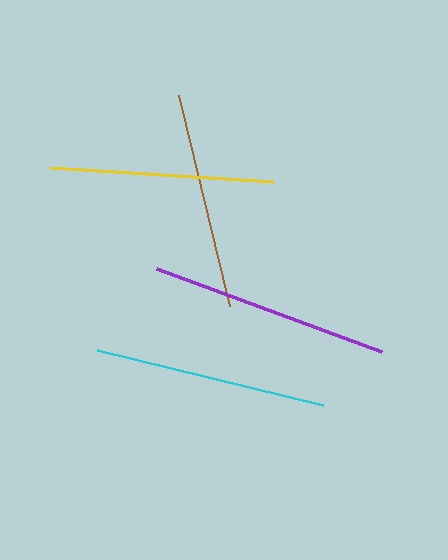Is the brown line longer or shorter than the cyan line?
The cyan line is longer than the brown line.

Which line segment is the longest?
The purple line is the longest at approximately 239 pixels.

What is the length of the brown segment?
The brown segment is approximately 217 pixels long.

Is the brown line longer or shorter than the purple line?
The purple line is longer than the brown line.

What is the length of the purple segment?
The purple segment is approximately 239 pixels long.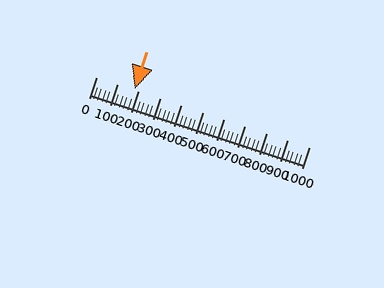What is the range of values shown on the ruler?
The ruler shows values from 0 to 1000.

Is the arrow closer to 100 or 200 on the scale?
The arrow is closer to 200.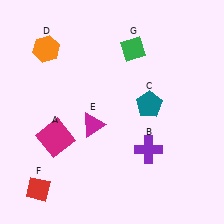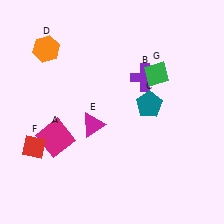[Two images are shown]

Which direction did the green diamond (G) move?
The green diamond (G) moved down.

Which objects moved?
The objects that moved are: the purple cross (B), the red diamond (F), the green diamond (G).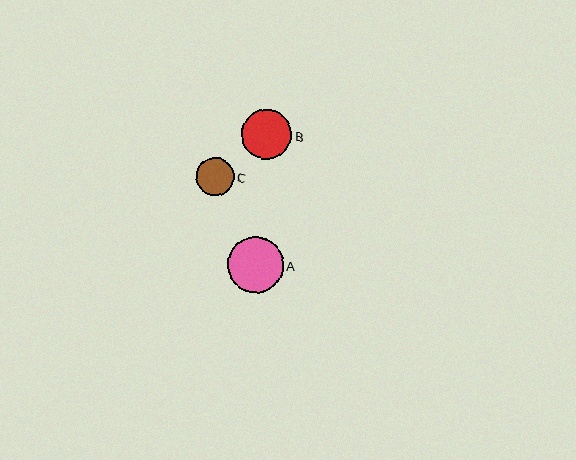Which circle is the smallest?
Circle C is the smallest with a size of approximately 38 pixels.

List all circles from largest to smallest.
From largest to smallest: A, B, C.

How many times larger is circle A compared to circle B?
Circle A is approximately 1.1 times the size of circle B.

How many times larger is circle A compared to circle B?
Circle A is approximately 1.1 times the size of circle B.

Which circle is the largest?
Circle A is the largest with a size of approximately 56 pixels.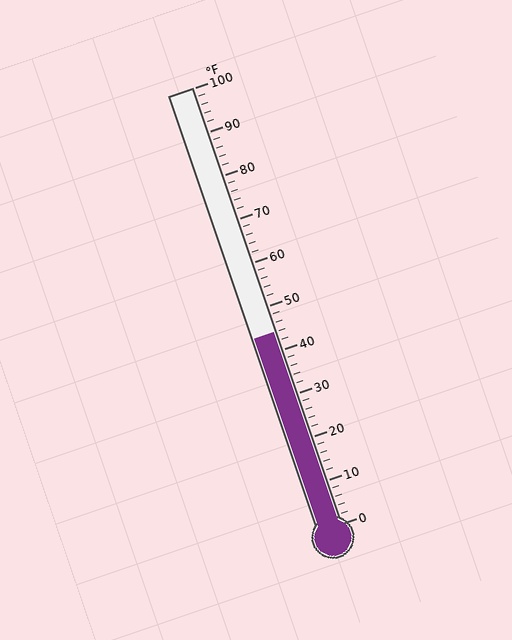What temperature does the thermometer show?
The thermometer shows approximately 44°F.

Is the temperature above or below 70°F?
The temperature is below 70°F.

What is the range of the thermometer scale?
The thermometer scale ranges from 0°F to 100°F.